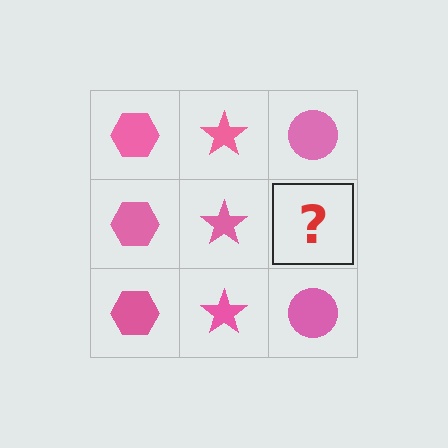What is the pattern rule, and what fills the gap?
The rule is that each column has a consistent shape. The gap should be filled with a pink circle.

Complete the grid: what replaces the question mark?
The question mark should be replaced with a pink circle.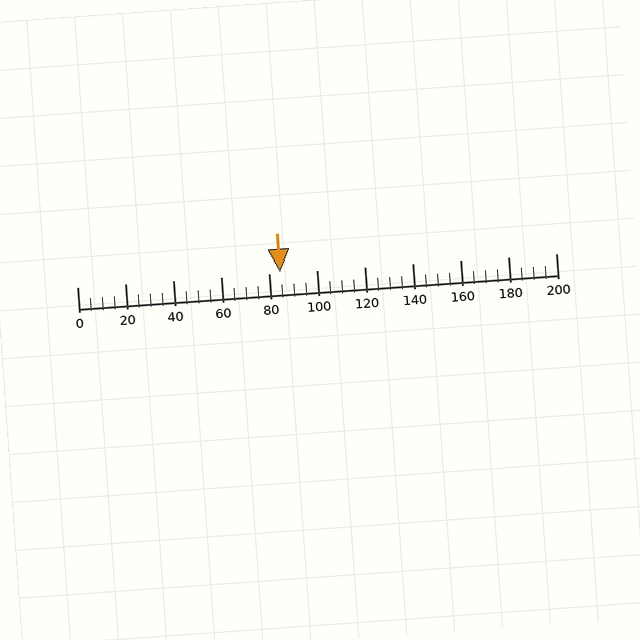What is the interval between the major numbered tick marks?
The major tick marks are spaced 20 units apart.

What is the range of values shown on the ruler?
The ruler shows values from 0 to 200.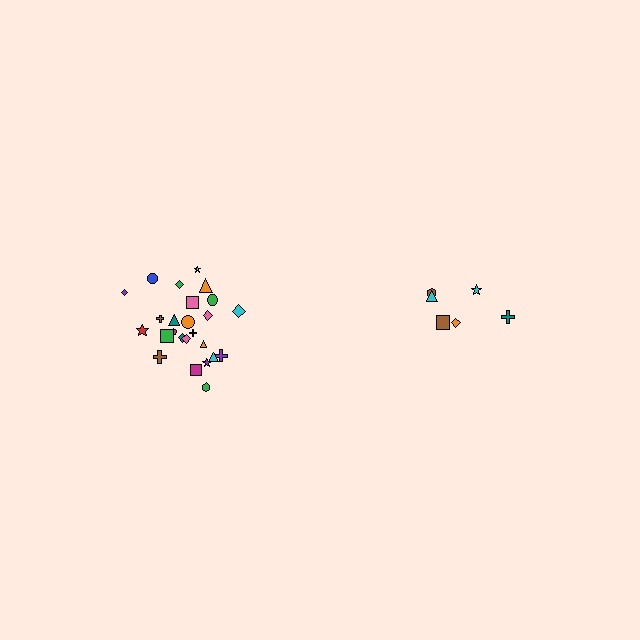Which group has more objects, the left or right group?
The left group.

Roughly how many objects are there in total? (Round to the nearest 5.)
Roughly 30 objects in total.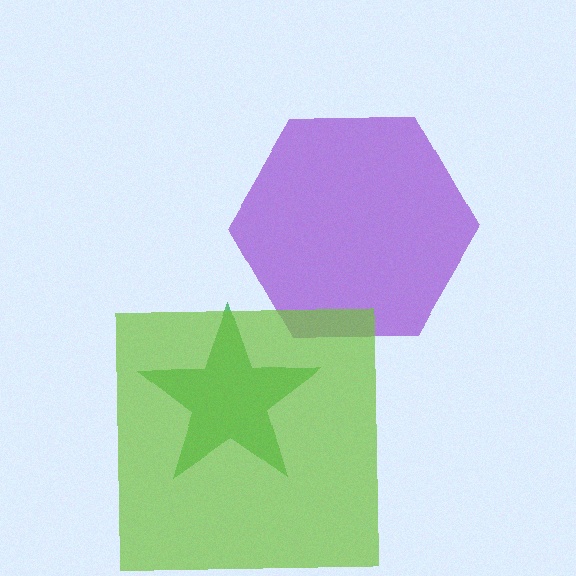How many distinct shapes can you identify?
There are 3 distinct shapes: a purple hexagon, a green star, a lime square.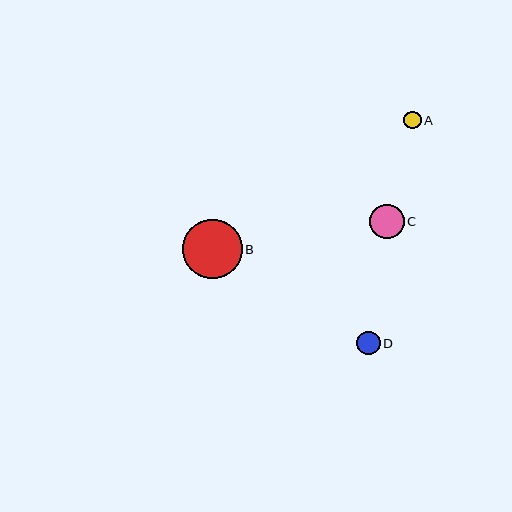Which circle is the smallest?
Circle A is the smallest with a size of approximately 17 pixels.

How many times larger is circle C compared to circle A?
Circle C is approximately 2.0 times the size of circle A.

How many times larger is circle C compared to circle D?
Circle C is approximately 1.5 times the size of circle D.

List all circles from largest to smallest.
From largest to smallest: B, C, D, A.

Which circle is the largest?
Circle B is the largest with a size of approximately 59 pixels.